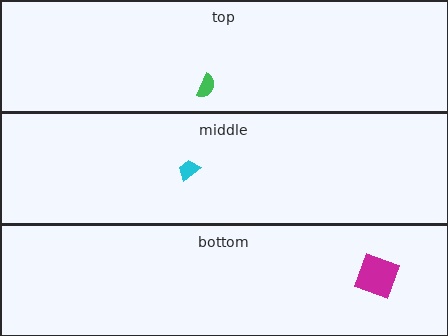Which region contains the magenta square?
The bottom region.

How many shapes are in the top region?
1.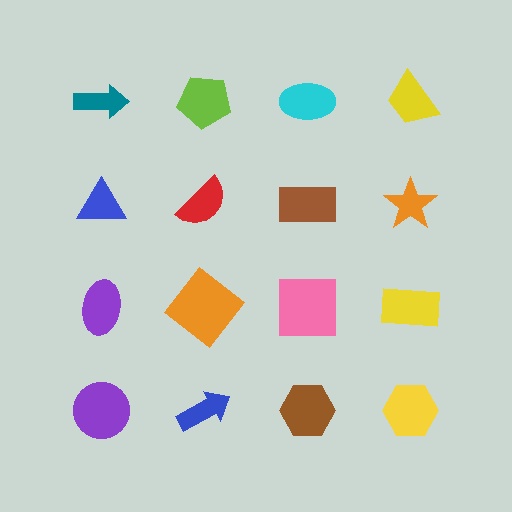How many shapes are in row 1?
4 shapes.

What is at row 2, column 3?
A brown rectangle.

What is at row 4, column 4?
A yellow hexagon.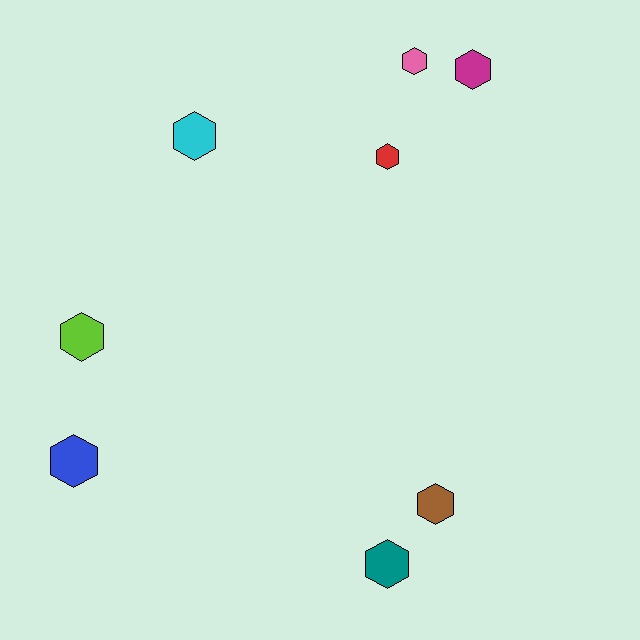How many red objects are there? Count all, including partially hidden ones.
There is 1 red object.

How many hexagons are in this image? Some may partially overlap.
There are 8 hexagons.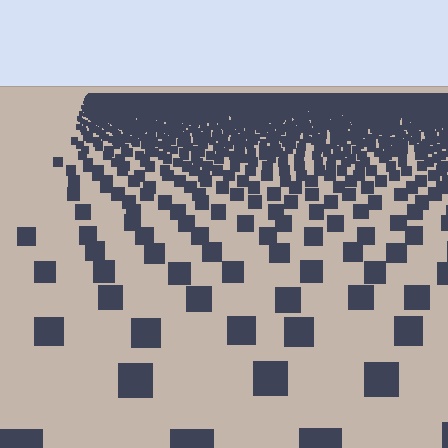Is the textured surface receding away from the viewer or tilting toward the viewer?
The surface is receding away from the viewer. Texture elements get smaller and denser toward the top.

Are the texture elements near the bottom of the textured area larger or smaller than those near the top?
Larger. Near the bottom, elements are closer to the viewer and appear at a bigger on-screen size.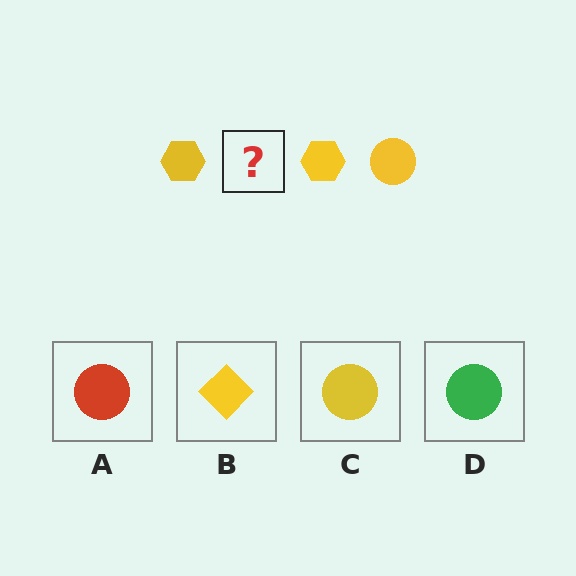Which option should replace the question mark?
Option C.